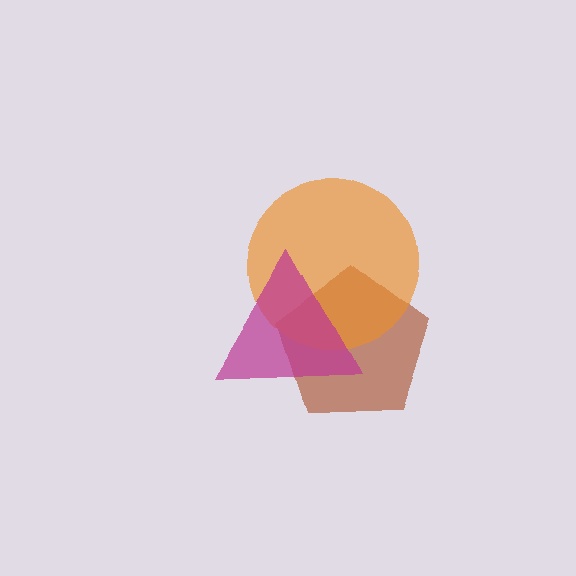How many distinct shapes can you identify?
There are 3 distinct shapes: a brown pentagon, an orange circle, a magenta triangle.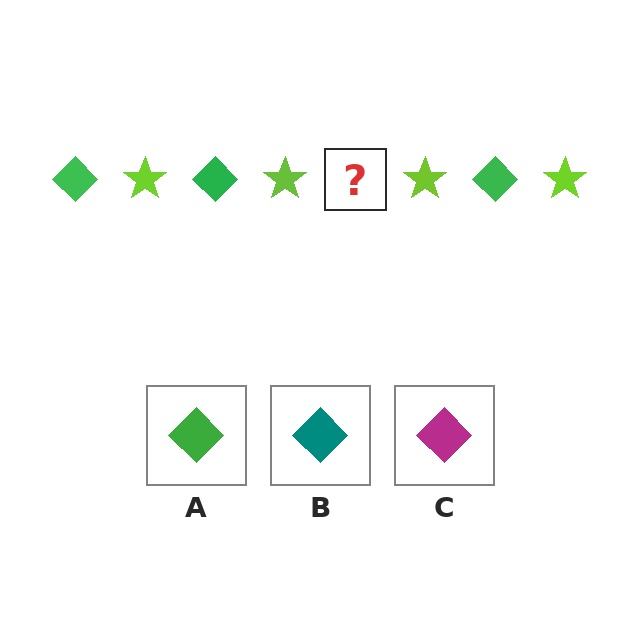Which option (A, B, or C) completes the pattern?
A.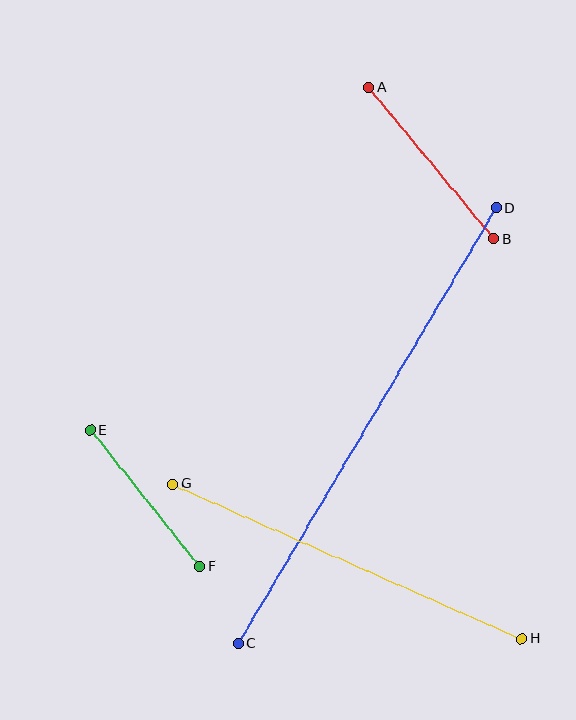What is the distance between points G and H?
The distance is approximately 382 pixels.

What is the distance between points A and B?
The distance is approximately 196 pixels.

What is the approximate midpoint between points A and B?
The midpoint is at approximately (432, 163) pixels.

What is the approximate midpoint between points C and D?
The midpoint is at approximately (367, 426) pixels.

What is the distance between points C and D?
The distance is approximately 506 pixels.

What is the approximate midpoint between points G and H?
The midpoint is at approximately (347, 561) pixels.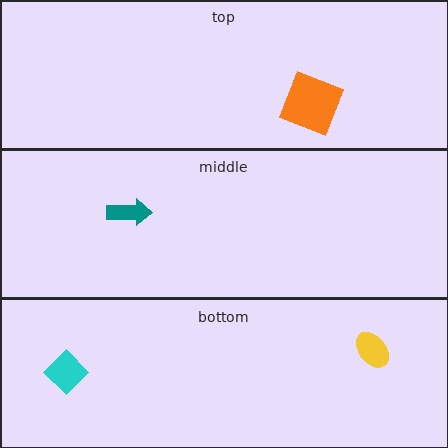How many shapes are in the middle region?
1.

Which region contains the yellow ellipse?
The bottom region.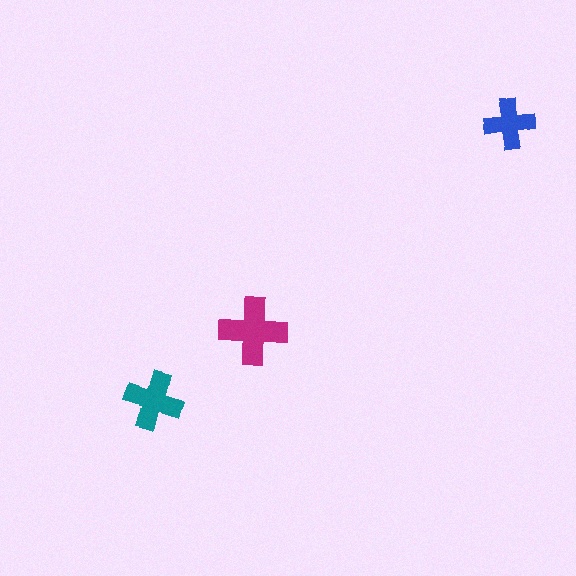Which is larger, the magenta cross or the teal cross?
The magenta one.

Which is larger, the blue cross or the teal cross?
The teal one.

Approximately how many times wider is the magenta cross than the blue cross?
About 1.5 times wider.